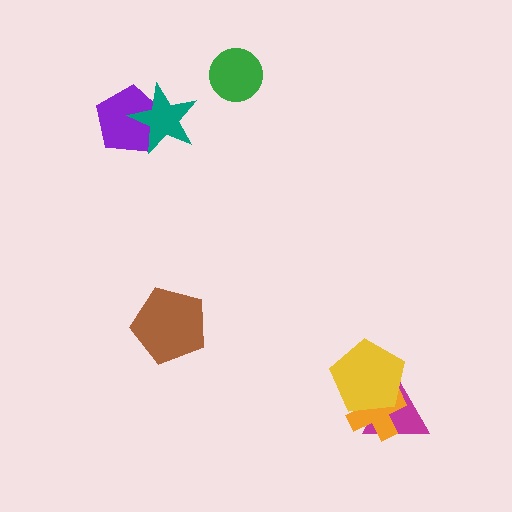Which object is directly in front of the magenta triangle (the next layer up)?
The orange cross is directly in front of the magenta triangle.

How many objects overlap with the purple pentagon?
1 object overlaps with the purple pentagon.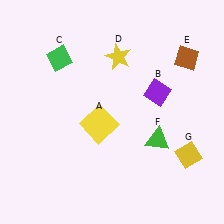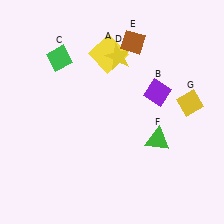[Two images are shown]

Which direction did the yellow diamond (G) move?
The yellow diamond (G) moved up.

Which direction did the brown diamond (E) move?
The brown diamond (E) moved left.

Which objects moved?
The objects that moved are: the yellow square (A), the brown diamond (E), the yellow diamond (G).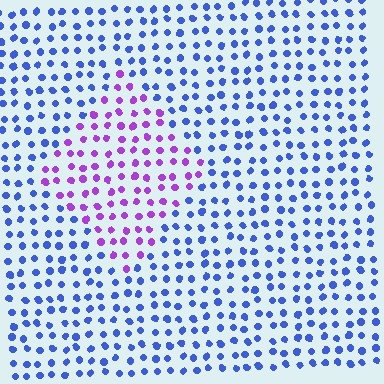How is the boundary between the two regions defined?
The boundary is defined purely by a slight shift in hue (about 56 degrees). Spacing, size, and orientation are identical on both sides.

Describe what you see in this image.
The image is filled with small blue elements in a uniform arrangement. A diamond-shaped region is visible where the elements are tinted to a slightly different hue, forming a subtle color boundary.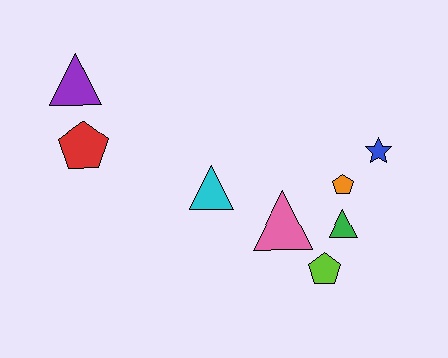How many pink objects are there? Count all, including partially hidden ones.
There is 1 pink object.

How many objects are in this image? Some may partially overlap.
There are 8 objects.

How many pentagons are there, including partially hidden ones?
There are 3 pentagons.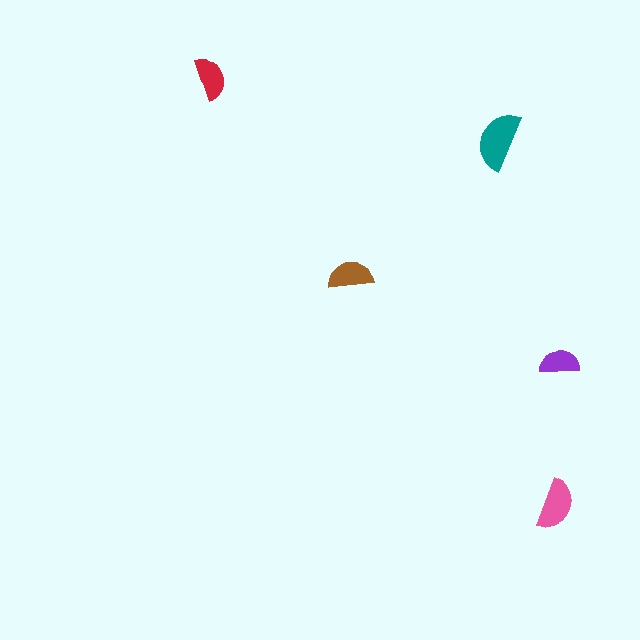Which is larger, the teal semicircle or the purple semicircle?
The teal one.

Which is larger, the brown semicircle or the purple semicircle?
The brown one.